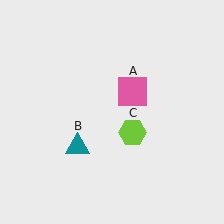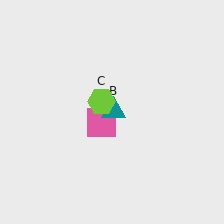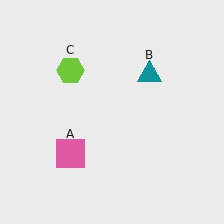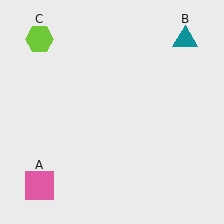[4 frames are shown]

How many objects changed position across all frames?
3 objects changed position: pink square (object A), teal triangle (object B), lime hexagon (object C).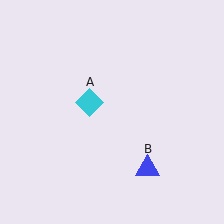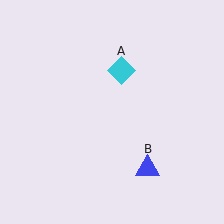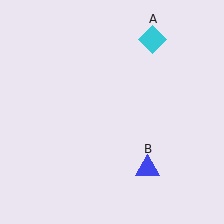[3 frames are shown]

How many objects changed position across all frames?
1 object changed position: cyan diamond (object A).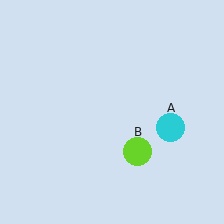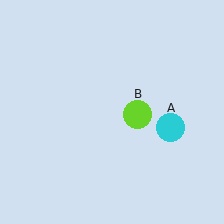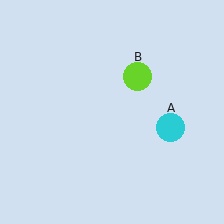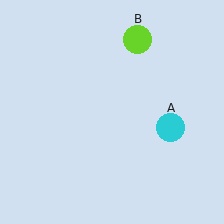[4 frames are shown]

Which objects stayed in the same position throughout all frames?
Cyan circle (object A) remained stationary.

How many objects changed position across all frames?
1 object changed position: lime circle (object B).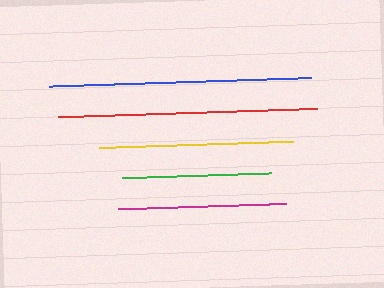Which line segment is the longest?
The blue line is the longest at approximately 262 pixels.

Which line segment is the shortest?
The green line is the shortest at approximately 150 pixels.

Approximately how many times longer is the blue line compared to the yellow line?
The blue line is approximately 1.4 times the length of the yellow line.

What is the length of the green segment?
The green segment is approximately 150 pixels long.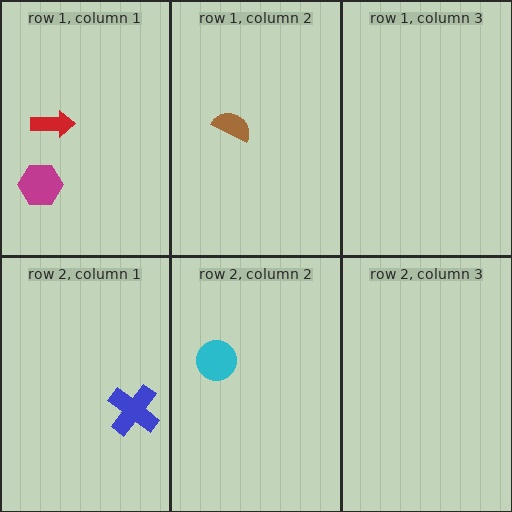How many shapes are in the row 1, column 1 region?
2.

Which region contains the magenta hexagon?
The row 1, column 1 region.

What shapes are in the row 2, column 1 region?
The blue cross.